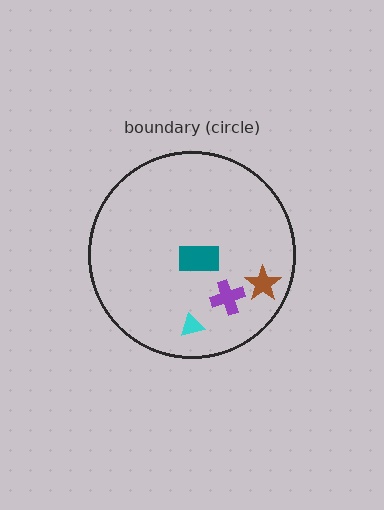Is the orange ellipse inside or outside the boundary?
Inside.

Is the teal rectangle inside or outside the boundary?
Inside.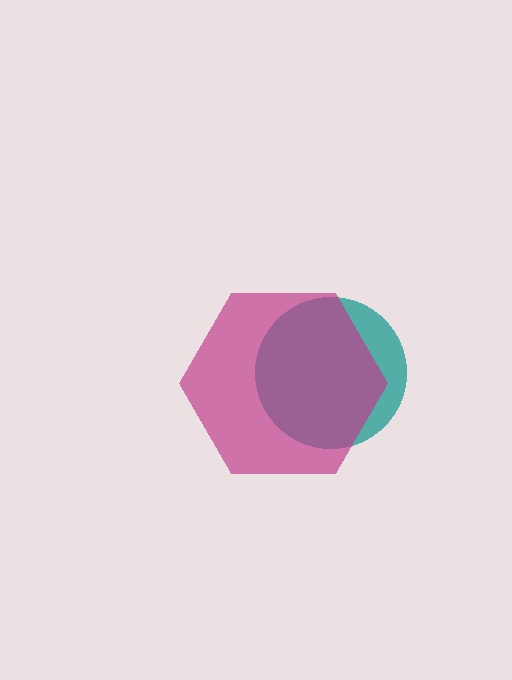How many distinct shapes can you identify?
There are 2 distinct shapes: a teal circle, a magenta hexagon.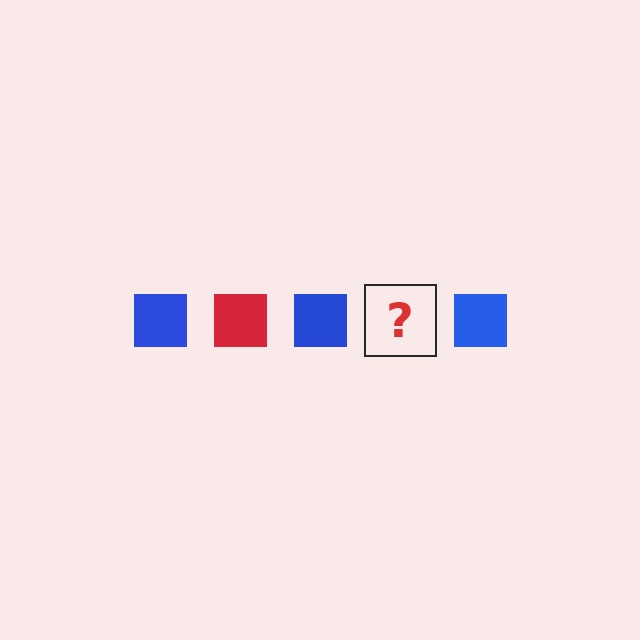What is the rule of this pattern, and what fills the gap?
The rule is that the pattern cycles through blue, red squares. The gap should be filled with a red square.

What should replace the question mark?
The question mark should be replaced with a red square.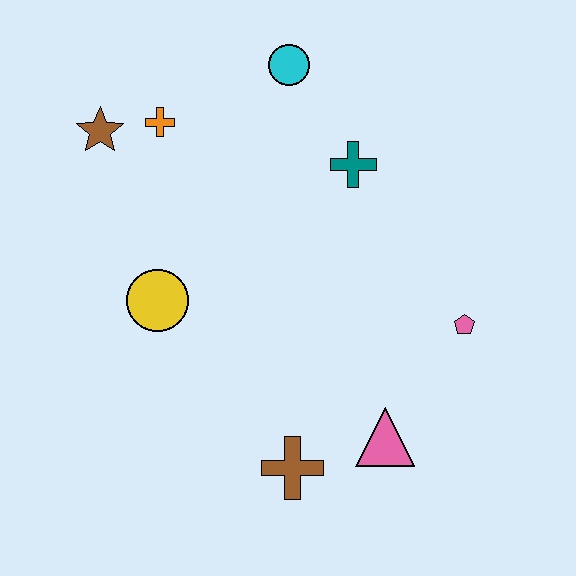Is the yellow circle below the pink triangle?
No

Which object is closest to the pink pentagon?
The pink triangle is closest to the pink pentagon.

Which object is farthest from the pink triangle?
The brown star is farthest from the pink triangle.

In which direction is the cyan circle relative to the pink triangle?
The cyan circle is above the pink triangle.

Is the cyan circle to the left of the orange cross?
No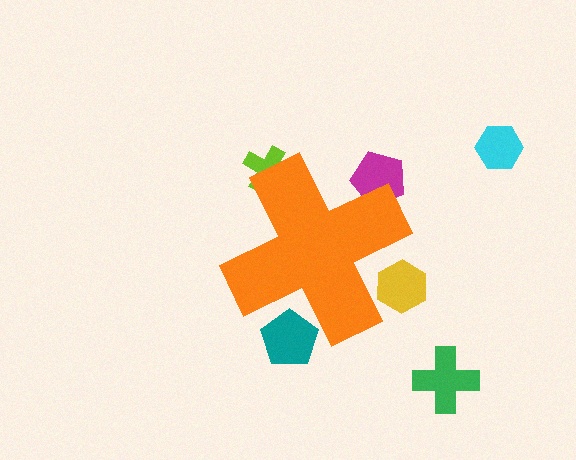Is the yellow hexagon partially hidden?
Yes, the yellow hexagon is partially hidden behind the orange cross.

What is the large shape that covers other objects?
An orange cross.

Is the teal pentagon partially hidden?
Yes, the teal pentagon is partially hidden behind the orange cross.